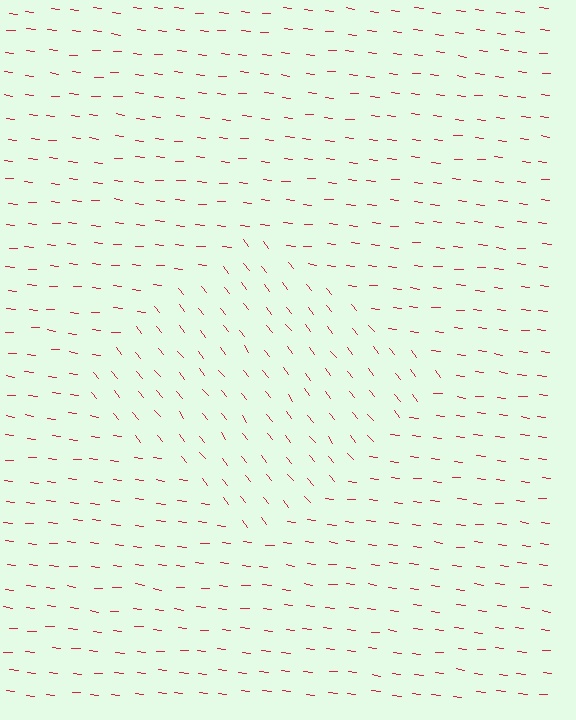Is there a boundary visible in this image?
Yes, there is a texture boundary formed by a change in line orientation.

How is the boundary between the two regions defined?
The boundary is defined purely by a change in line orientation (approximately 45 degrees difference). All lines are the same color and thickness.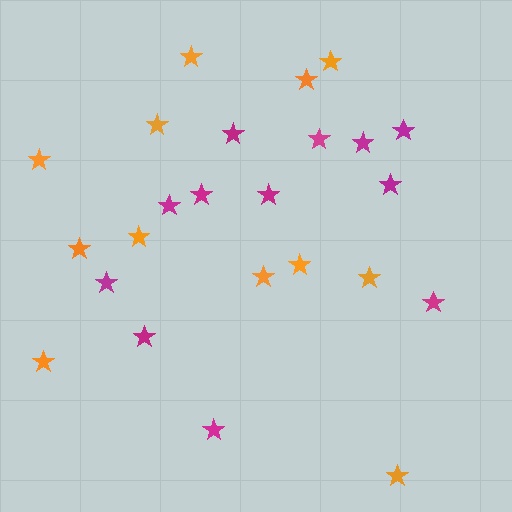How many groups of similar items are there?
There are 2 groups: one group of orange stars (12) and one group of magenta stars (12).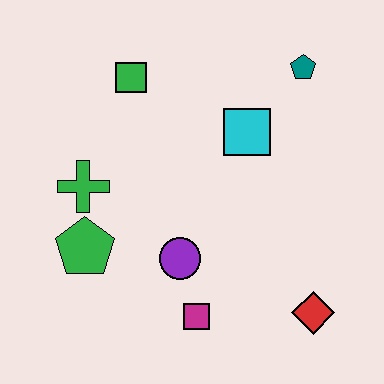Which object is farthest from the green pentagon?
The teal pentagon is farthest from the green pentagon.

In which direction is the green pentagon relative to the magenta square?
The green pentagon is to the left of the magenta square.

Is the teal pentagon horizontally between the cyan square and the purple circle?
No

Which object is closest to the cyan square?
The teal pentagon is closest to the cyan square.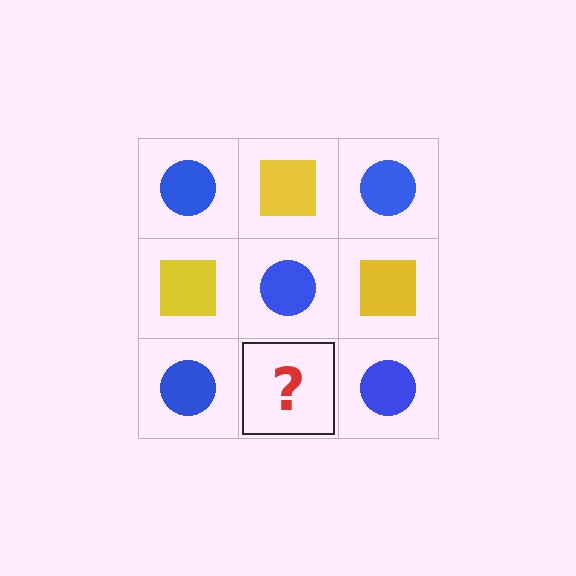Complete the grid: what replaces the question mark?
The question mark should be replaced with a yellow square.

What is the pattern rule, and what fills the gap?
The rule is that it alternates blue circle and yellow square in a checkerboard pattern. The gap should be filled with a yellow square.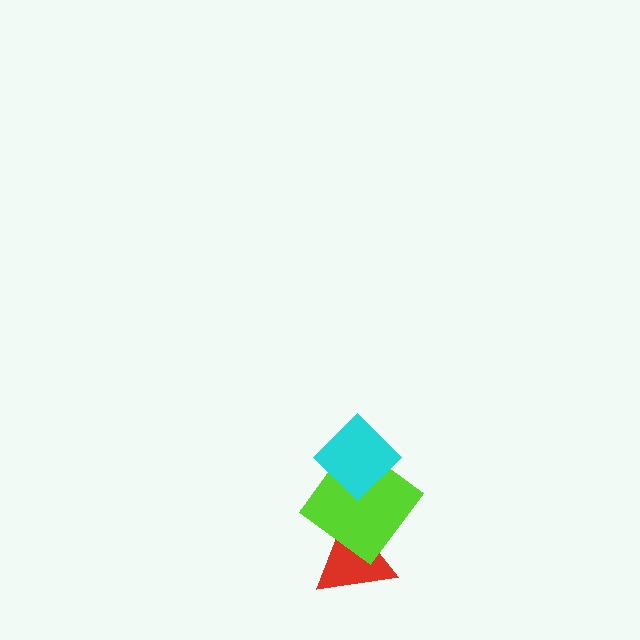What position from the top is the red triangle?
The red triangle is 3rd from the top.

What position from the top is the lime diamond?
The lime diamond is 2nd from the top.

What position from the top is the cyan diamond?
The cyan diamond is 1st from the top.